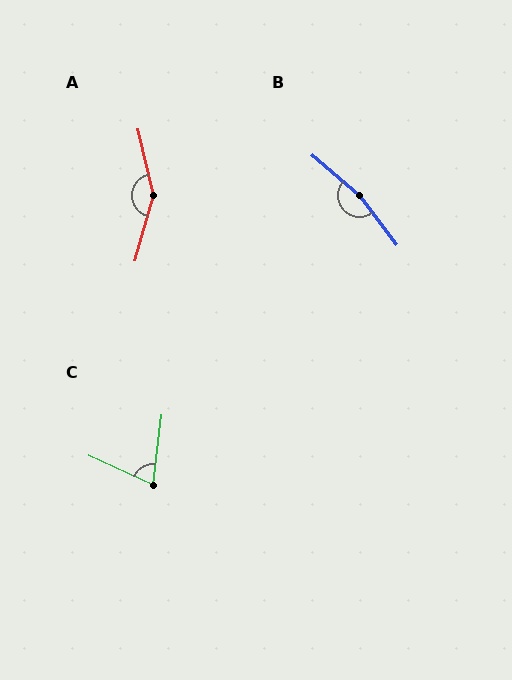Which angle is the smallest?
C, at approximately 72 degrees.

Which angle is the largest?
B, at approximately 167 degrees.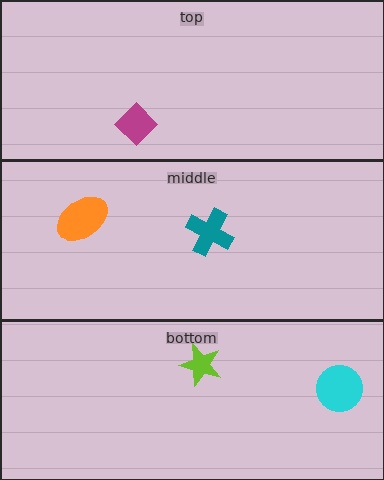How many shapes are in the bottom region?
2.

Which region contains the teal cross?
The middle region.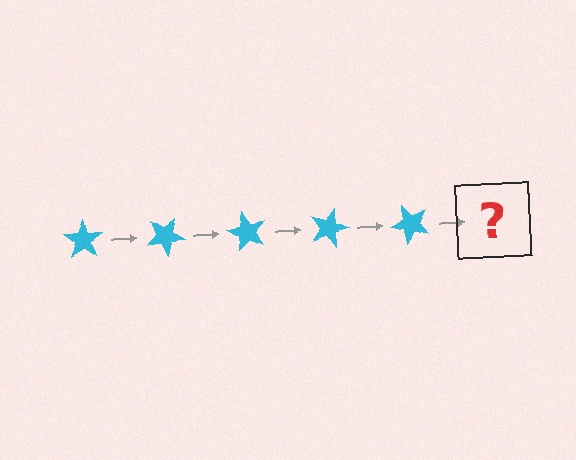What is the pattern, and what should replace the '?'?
The pattern is that the star rotates 30 degrees each step. The '?' should be a cyan star rotated 150 degrees.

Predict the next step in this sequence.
The next step is a cyan star rotated 150 degrees.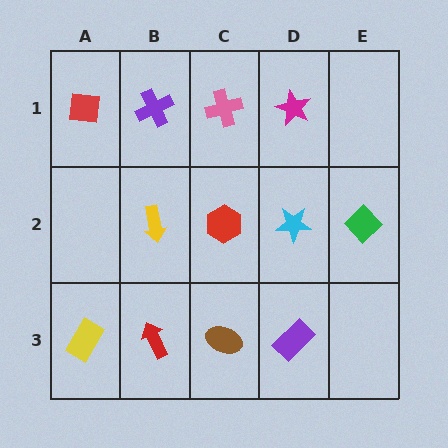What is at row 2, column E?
A green diamond.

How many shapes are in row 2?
4 shapes.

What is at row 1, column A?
A red square.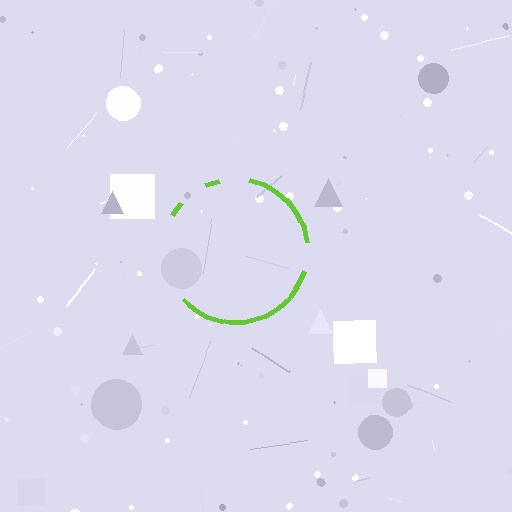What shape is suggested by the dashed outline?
The dashed outline suggests a circle.